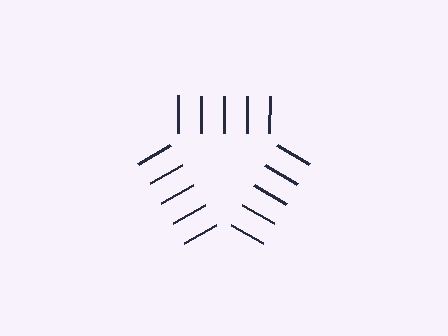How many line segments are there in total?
15 — 5 along each of the 3 edges.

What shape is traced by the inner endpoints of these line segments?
An illusory triangle — the line segments terminate on its edges but no continuous stroke is drawn.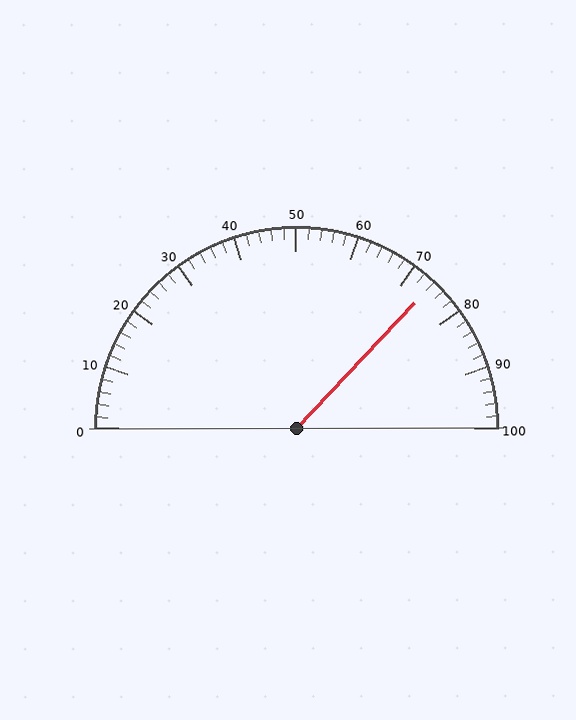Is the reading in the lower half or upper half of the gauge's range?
The reading is in the upper half of the range (0 to 100).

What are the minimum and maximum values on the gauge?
The gauge ranges from 0 to 100.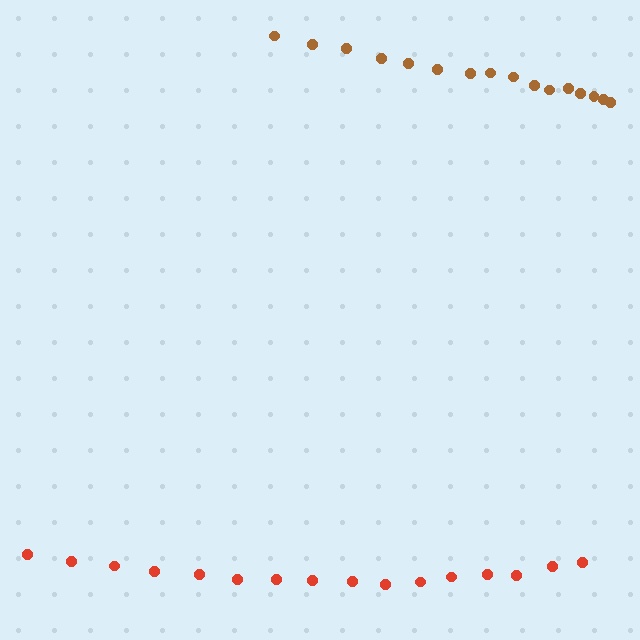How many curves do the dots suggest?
There are 2 distinct paths.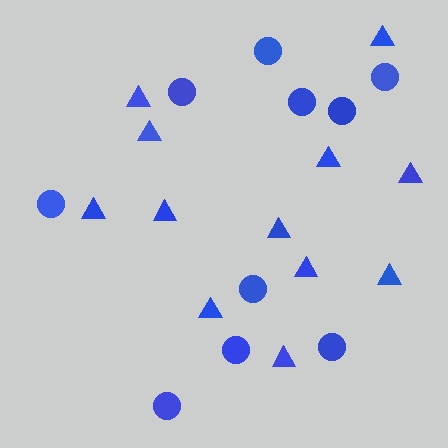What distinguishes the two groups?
There are 2 groups: one group of triangles (12) and one group of circles (10).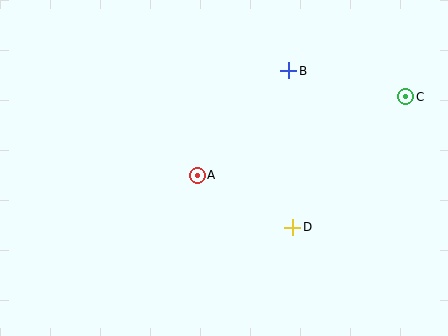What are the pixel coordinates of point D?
Point D is at (293, 227).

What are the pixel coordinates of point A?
Point A is at (197, 175).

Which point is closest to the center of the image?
Point A at (197, 175) is closest to the center.